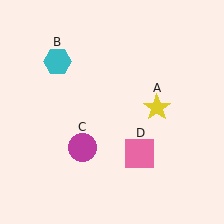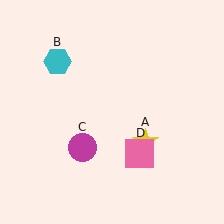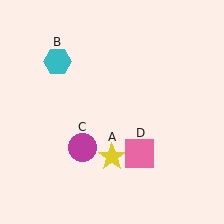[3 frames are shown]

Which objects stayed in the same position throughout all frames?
Cyan hexagon (object B) and magenta circle (object C) and pink square (object D) remained stationary.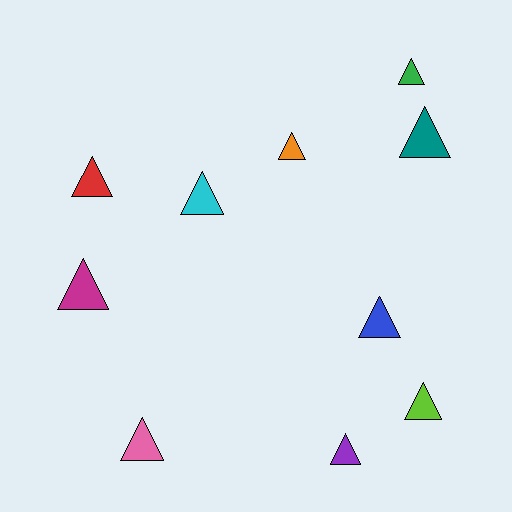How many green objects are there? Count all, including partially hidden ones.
There is 1 green object.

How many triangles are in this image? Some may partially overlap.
There are 10 triangles.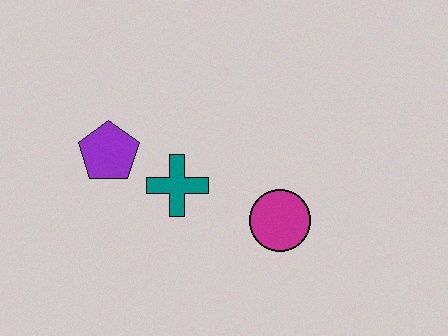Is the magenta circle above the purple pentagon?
No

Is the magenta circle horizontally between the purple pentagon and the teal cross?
No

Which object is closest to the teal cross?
The purple pentagon is closest to the teal cross.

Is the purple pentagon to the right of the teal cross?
No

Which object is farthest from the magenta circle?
The purple pentagon is farthest from the magenta circle.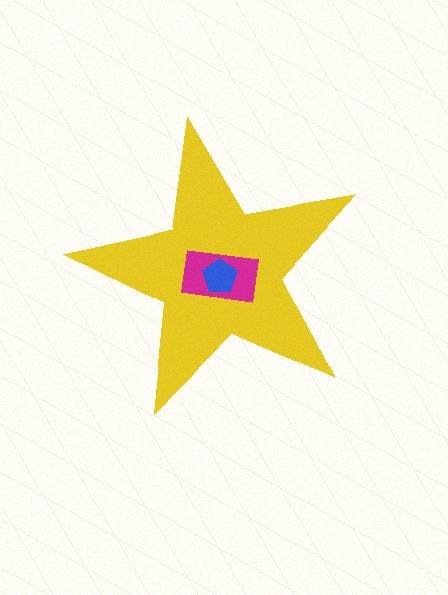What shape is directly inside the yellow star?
The magenta rectangle.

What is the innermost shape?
The blue pentagon.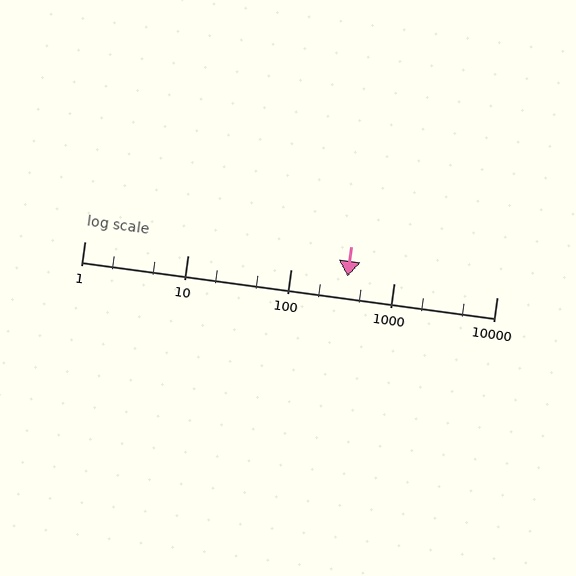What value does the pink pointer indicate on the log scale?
The pointer indicates approximately 360.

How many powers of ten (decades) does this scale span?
The scale spans 4 decades, from 1 to 10000.